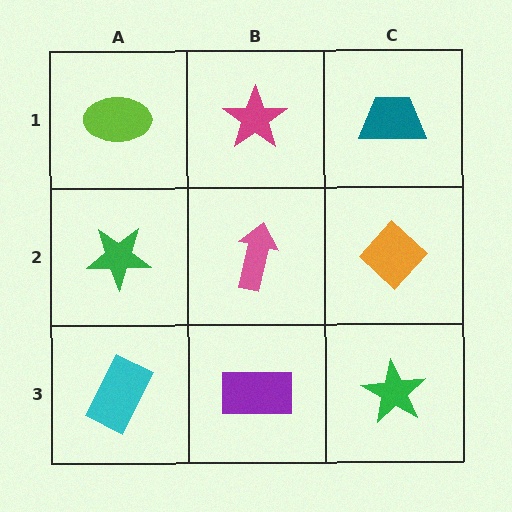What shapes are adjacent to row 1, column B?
A pink arrow (row 2, column B), a lime ellipse (row 1, column A), a teal trapezoid (row 1, column C).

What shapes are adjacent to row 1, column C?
An orange diamond (row 2, column C), a magenta star (row 1, column B).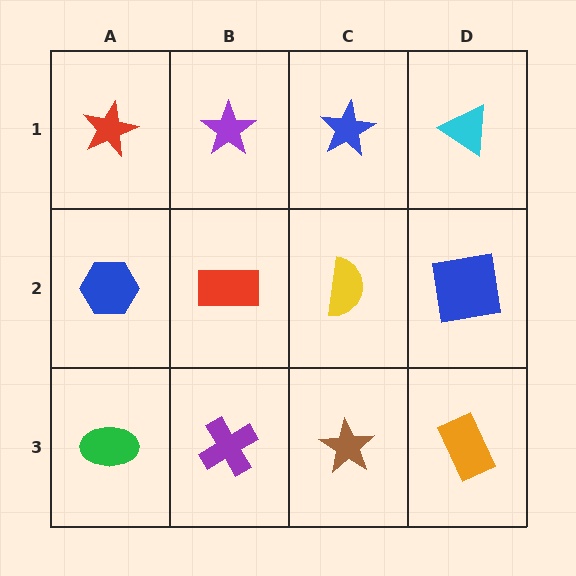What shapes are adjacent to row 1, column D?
A blue square (row 2, column D), a blue star (row 1, column C).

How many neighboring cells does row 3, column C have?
3.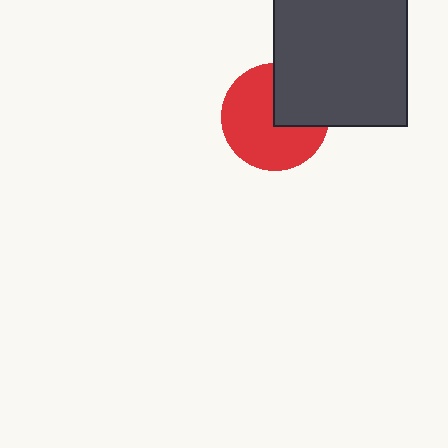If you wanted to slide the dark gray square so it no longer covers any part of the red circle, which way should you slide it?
Slide it toward the upper-right — that is the most direct way to separate the two shapes.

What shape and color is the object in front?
The object in front is a dark gray square.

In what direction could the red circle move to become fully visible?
The red circle could move toward the lower-left. That would shift it out from behind the dark gray square entirely.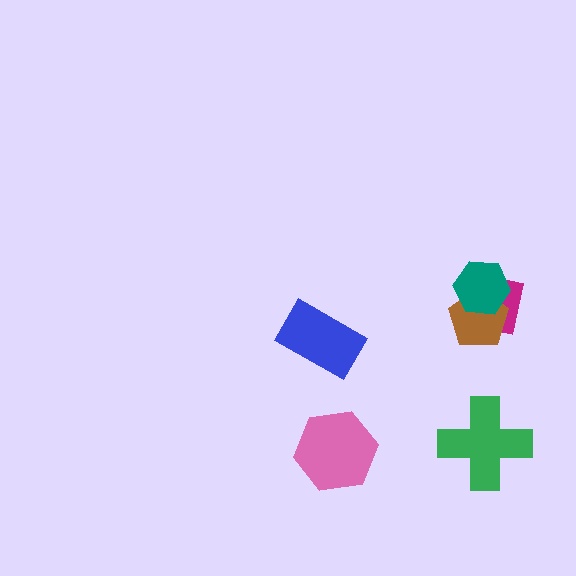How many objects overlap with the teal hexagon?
2 objects overlap with the teal hexagon.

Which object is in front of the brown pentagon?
The teal hexagon is in front of the brown pentagon.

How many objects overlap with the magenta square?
2 objects overlap with the magenta square.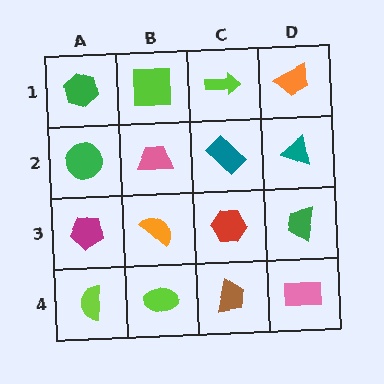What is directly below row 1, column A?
A green circle.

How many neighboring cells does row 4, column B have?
3.